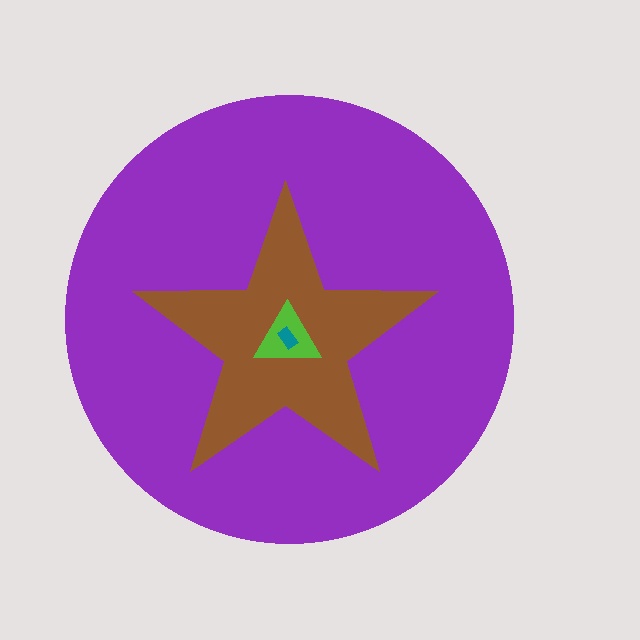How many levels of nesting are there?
4.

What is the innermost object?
The teal rectangle.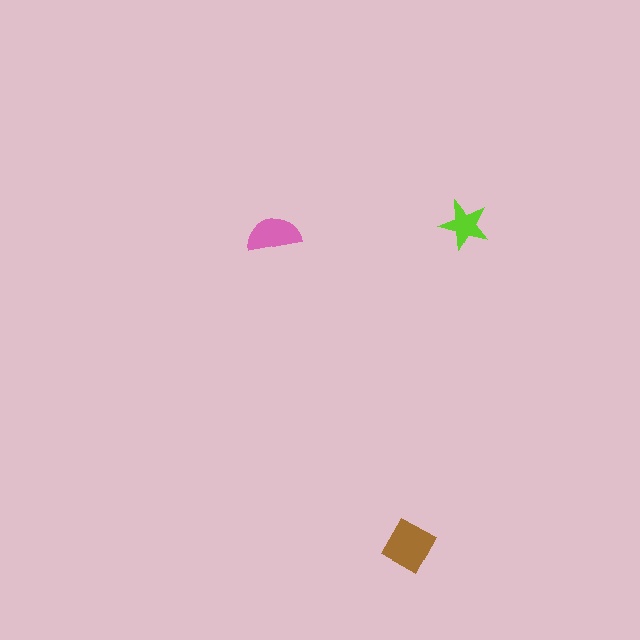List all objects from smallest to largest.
The lime star, the pink semicircle, the brown diamond.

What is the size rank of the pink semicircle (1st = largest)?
2nd.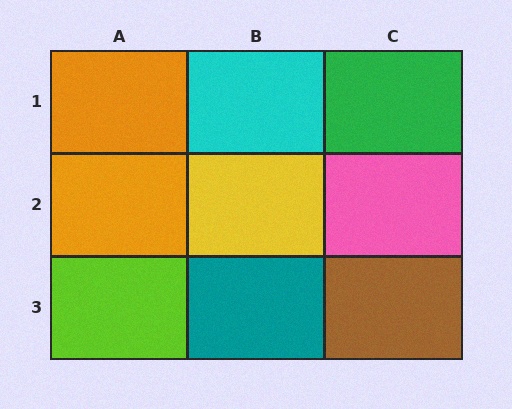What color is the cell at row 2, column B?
Yellow.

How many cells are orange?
2 cells are orange.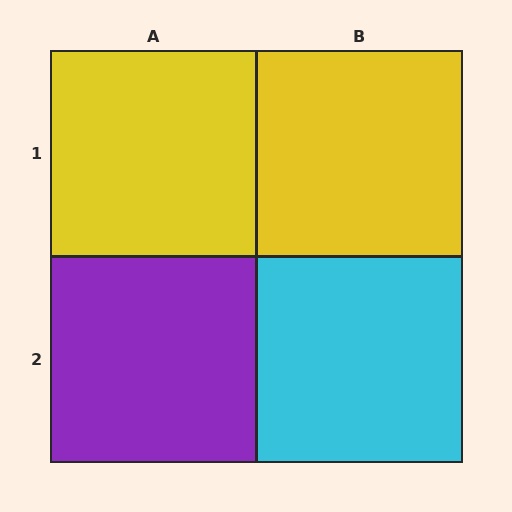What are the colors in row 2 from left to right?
Purple, cyan.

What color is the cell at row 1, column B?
Yellow.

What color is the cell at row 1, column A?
Yellow.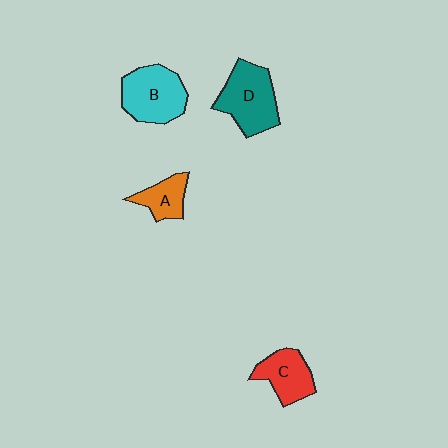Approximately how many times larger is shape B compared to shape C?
Approximately 1.4 times.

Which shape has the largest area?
Shape D (teal).